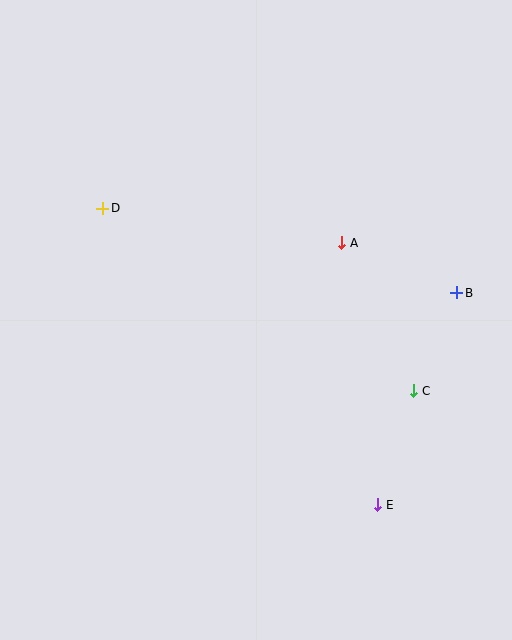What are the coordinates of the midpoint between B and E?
The midpoint between B and E is at (417, 399).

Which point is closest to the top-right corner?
Point A is closest to the top-right corner.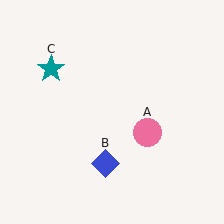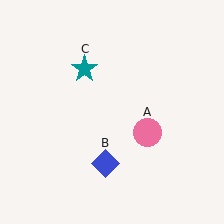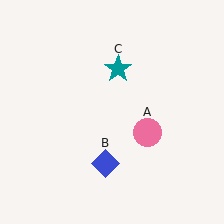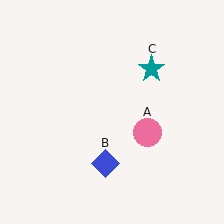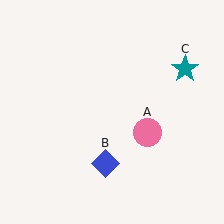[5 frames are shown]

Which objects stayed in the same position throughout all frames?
Pink circle (object A) and blue diamond (object B) remained stationary.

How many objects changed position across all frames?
1 object changed position: teal star (object C).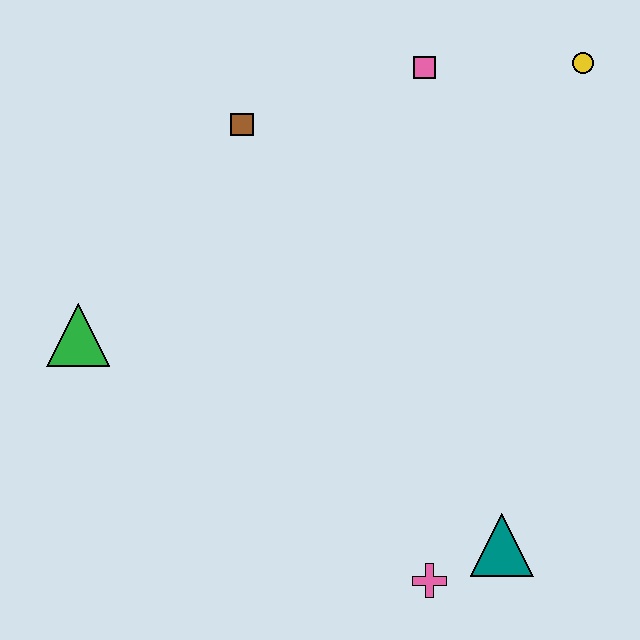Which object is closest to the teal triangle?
The pink cross is closest to the teal triangle.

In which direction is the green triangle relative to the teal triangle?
The green triangle is to the left of the teal triangle.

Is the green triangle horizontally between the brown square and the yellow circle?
No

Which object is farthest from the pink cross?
The yellow circle is farthest from the pink cross.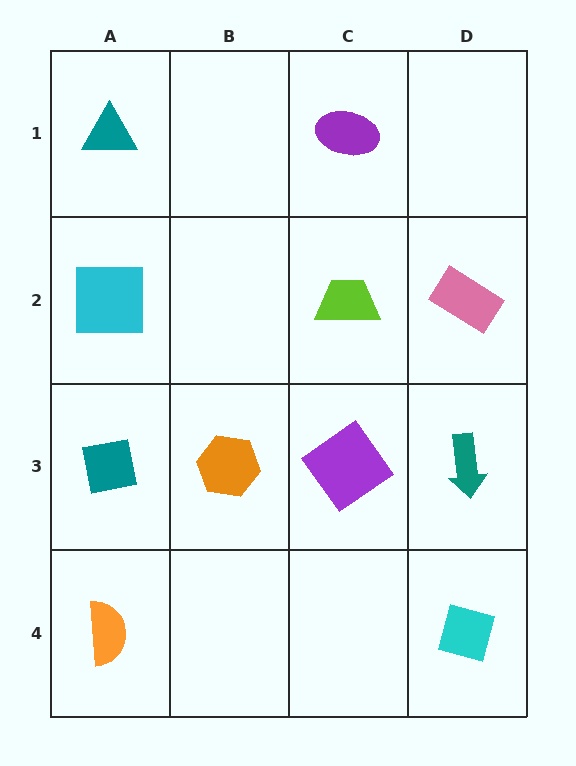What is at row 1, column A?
A teal triangle.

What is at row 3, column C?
A purple diamond.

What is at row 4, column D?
A cyan square.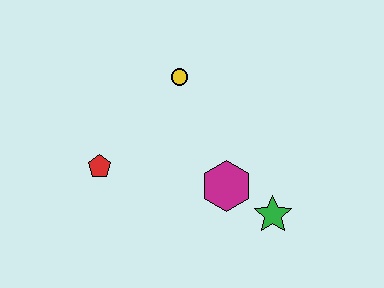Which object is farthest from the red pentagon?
The green star is farthest from the red pentagon.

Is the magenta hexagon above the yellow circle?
No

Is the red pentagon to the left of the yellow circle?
Yes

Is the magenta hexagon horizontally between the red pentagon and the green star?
Yes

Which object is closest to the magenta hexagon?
The green star is closest to the magenta hexagon.